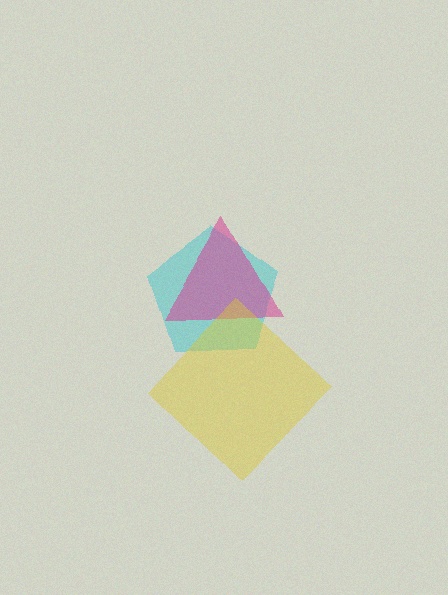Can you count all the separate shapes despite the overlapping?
Yes, there are 3 separate shapes.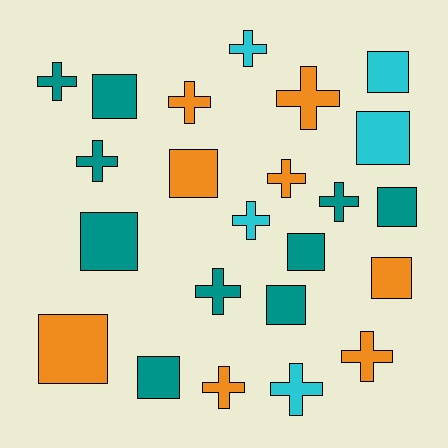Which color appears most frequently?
Teal, with 10 objects.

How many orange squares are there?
There are 3 orange squares.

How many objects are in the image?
There are 23 objects.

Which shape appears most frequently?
Cross, with 12 objects.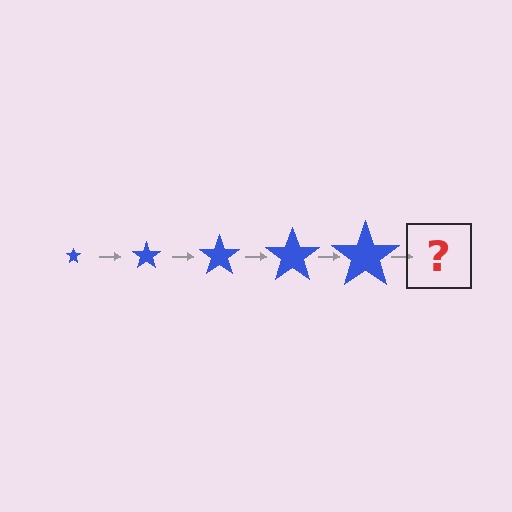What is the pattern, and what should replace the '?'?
The pattern is that the star gets progressively larger each step. The '?' should be a blue star, larger than the previous one.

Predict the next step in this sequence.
The next step is a blue star, larger than the previous one.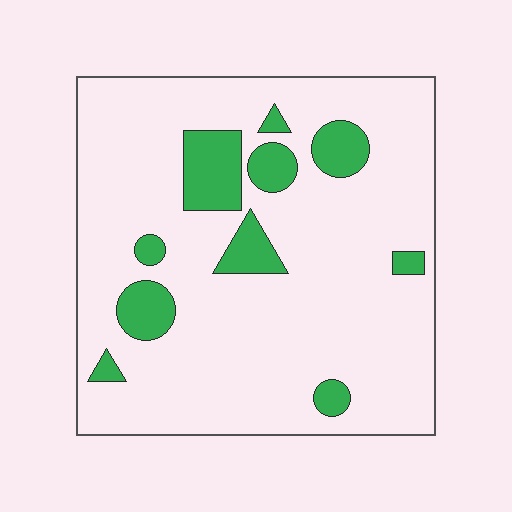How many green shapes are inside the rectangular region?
10.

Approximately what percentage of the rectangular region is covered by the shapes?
Approximately 15%.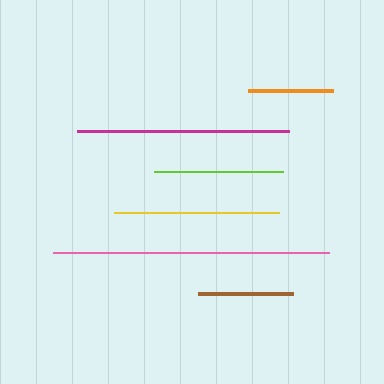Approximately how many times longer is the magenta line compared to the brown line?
The magenta line is approximately 2.2 times the length of the brown line.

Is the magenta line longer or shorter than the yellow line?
The magenta line is longer than the yellow line.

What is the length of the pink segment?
The pink segment is approximately 275 pixels long.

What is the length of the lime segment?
The lime segment is approximately 129 pixels long.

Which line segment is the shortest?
The orange line is the shortest at approximately 86 pixels.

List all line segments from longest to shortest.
From longest to shortest: pink, magenta, yellow, lime, brown, orange.